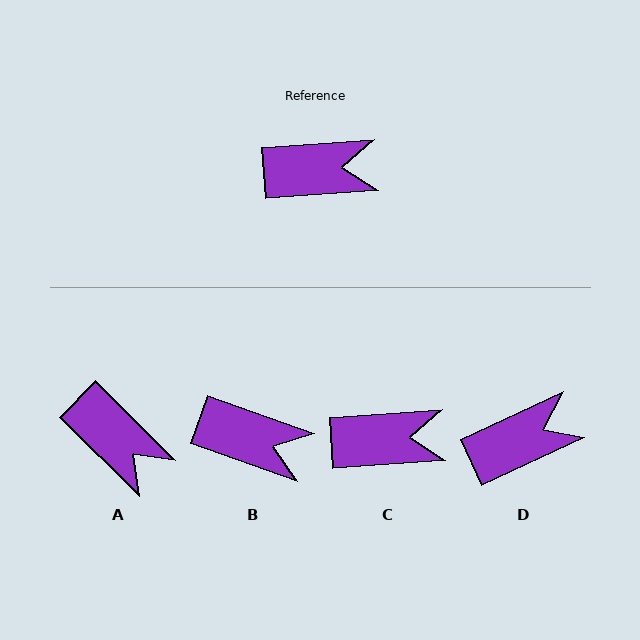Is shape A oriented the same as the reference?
No, it is off by about 48 degrees.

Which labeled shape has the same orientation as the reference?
C.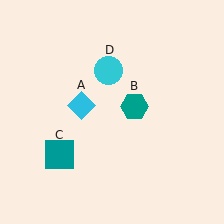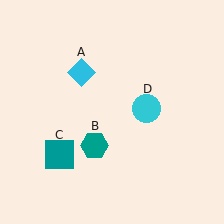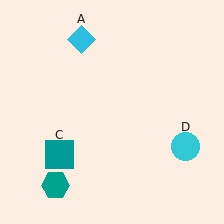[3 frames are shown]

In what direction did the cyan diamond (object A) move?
The cyan diamond (object A) moved up.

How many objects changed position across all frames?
3 objects changed position: cyan diamond (object A), teal hexagon (object B), cyan circle (object D).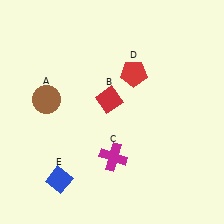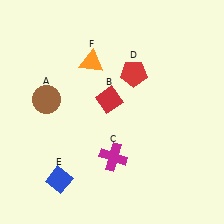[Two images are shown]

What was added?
An orange triangle (F) was added in Image 2.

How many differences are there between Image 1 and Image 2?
There is 1 difference between the two images.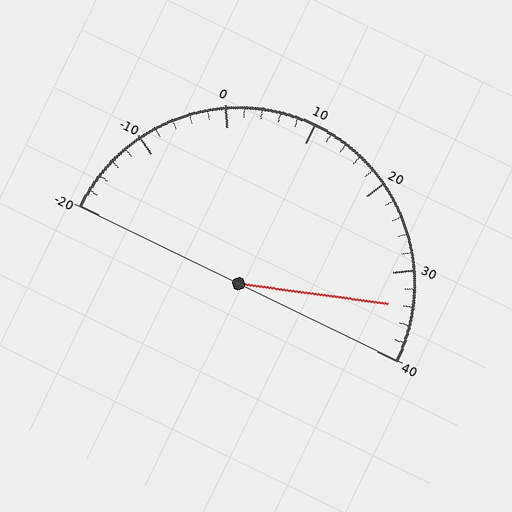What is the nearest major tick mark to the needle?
The nearest major tick mark is 30.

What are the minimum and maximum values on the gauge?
The gauge ranges from -20 to 40.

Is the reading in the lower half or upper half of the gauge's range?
The reading is in the upper half of the range (-20 to 40).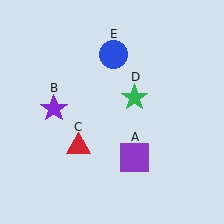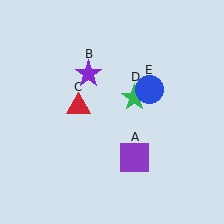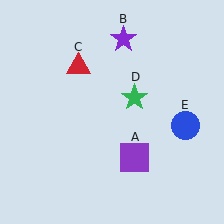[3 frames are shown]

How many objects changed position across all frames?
3 objects changed position: purple star (object B), red triangle (object C), blue circle (object E).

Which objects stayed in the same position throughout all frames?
Purple square (object A) and green star (object D) remained stationary.